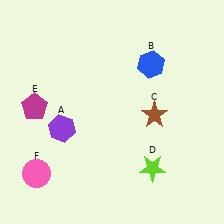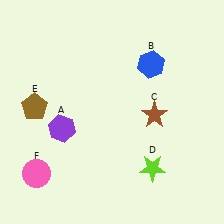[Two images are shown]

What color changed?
The pentagon (E) changed from magenta in Image 1 to brown in Image 2.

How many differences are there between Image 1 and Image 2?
There is 1 difference between the two images.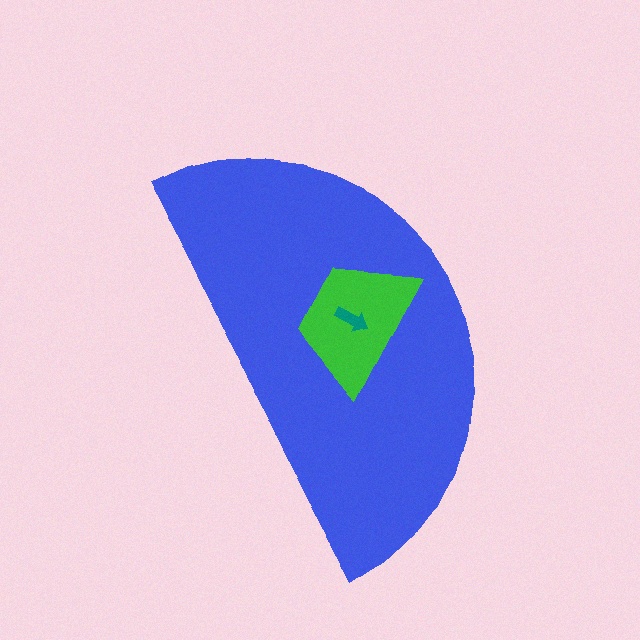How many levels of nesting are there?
3.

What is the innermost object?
The teal arrow.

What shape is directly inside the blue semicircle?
The green trapezoid.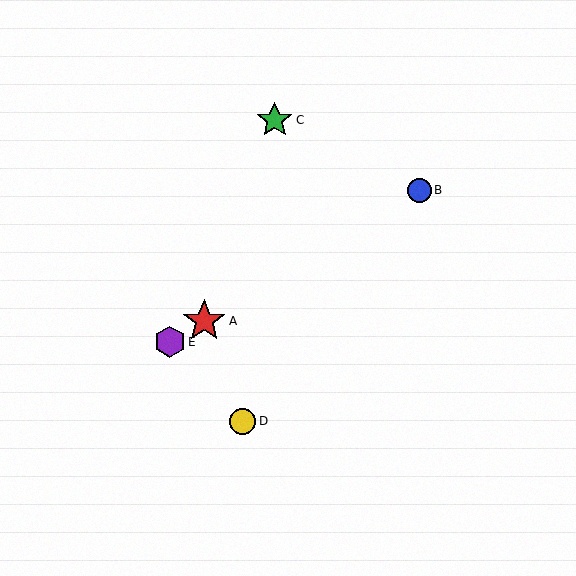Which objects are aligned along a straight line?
Objects A, B, E are aligned along a straight line.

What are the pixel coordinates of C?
Object C is at (275, 120).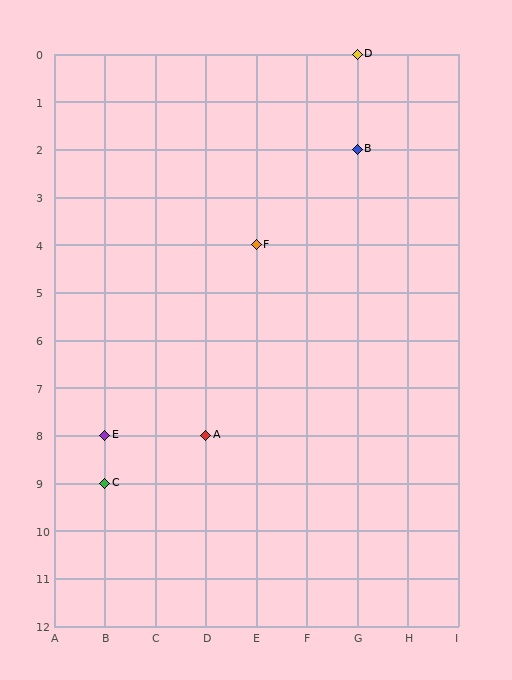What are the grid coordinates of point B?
Point B is at grid coordinates (G, 2).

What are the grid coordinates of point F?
Point F is at grid coordinates (E, 4).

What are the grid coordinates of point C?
Point C is at grid coordinates (B, 9).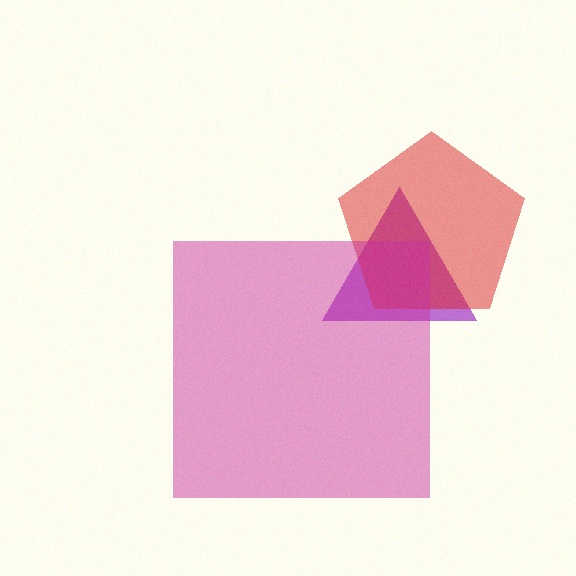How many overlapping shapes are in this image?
There are 3 overlapping shapes in the image.